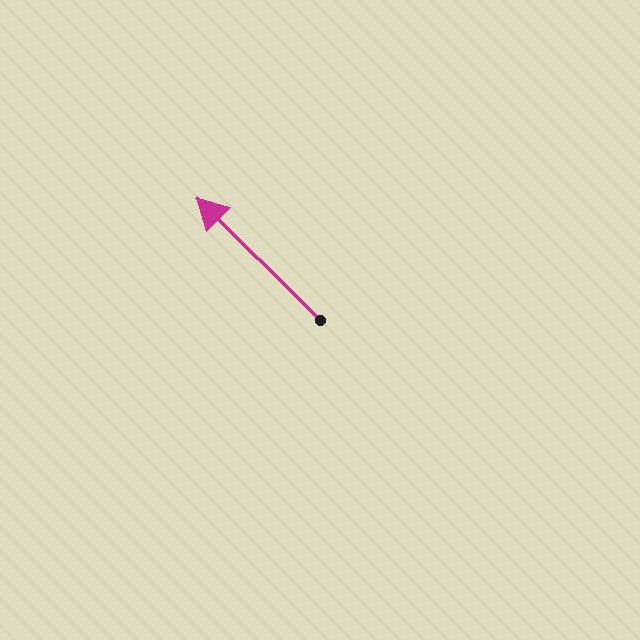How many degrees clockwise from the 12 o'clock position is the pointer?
Approximately 315 degrees.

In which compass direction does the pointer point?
Northwest.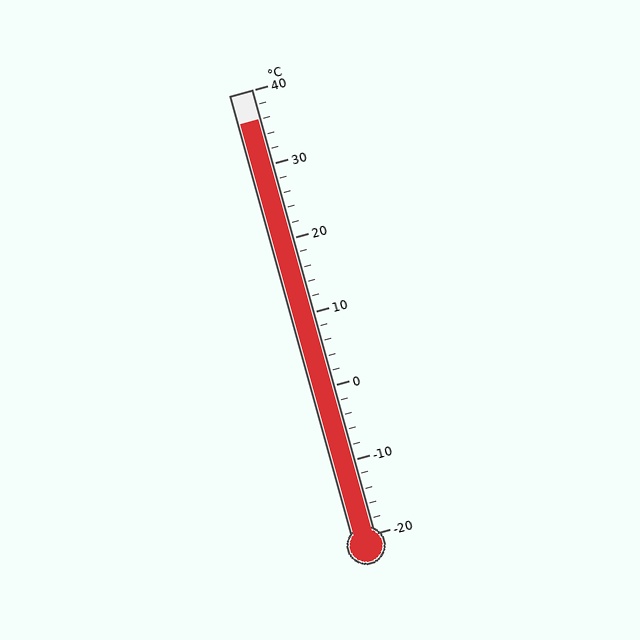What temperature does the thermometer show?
The thermometer shows approximately 36°C.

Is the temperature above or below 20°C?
The temperature is above 20°C.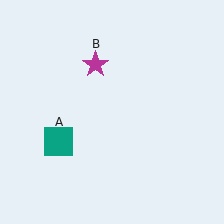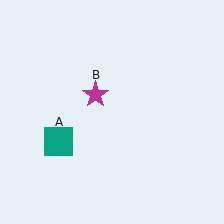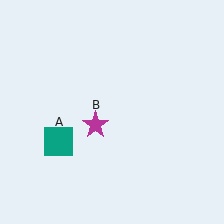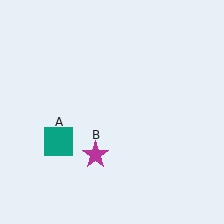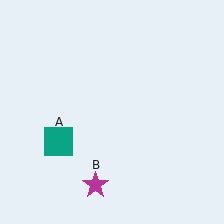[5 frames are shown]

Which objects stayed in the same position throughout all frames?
Teal square (object A) remained stationary.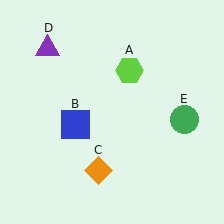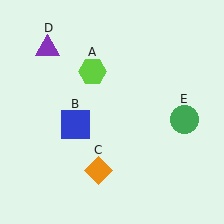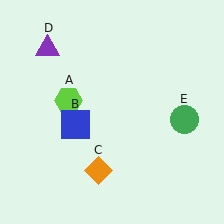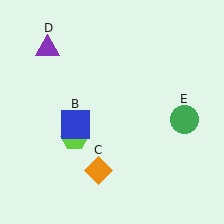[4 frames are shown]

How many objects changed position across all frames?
1 object changed position: lime hexagon (object A).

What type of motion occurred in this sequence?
The lime hexagon (object A) rotated counterclockwise around the center of the scene.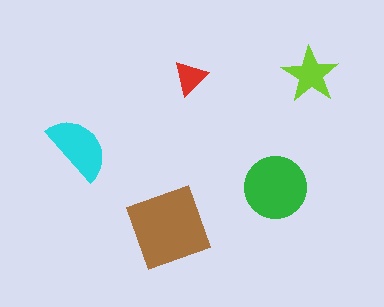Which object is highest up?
The lime star is topmost.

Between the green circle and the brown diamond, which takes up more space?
The brown diamond.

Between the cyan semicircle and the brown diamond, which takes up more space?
The brown diamond.